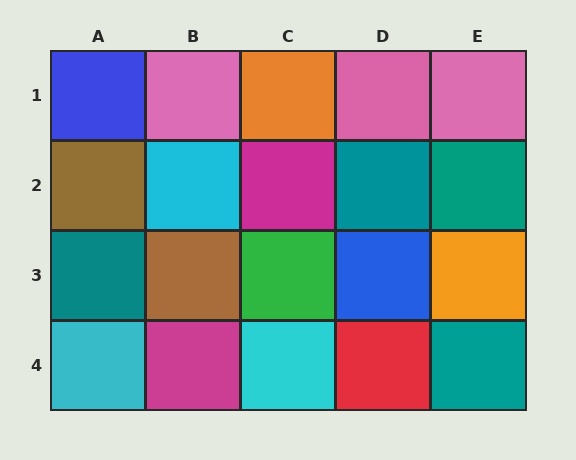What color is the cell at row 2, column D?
Teal.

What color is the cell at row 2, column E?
Teal.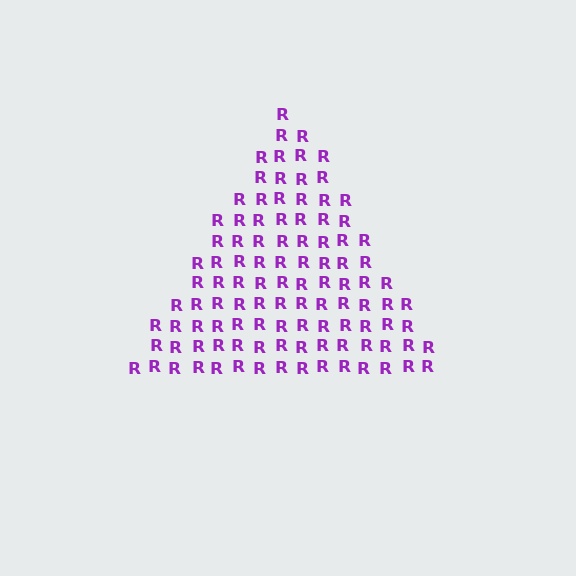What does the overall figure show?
The overall figure shows a triangle.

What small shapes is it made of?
It is made of small letter R's.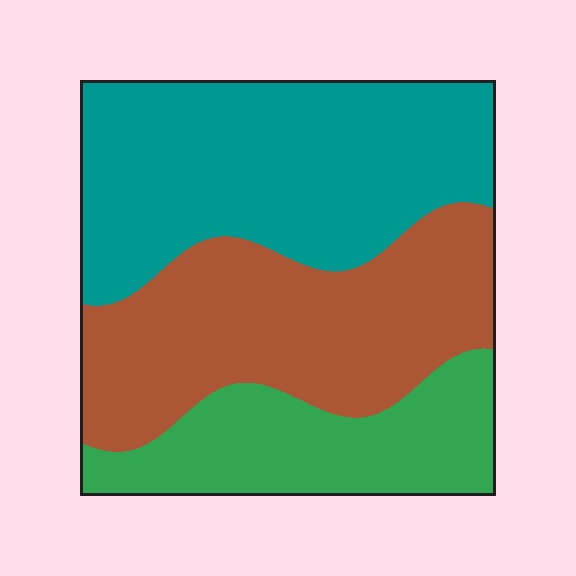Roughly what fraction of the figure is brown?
Brown covers around 35% of the figure.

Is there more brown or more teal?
Teal.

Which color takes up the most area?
Teal, at roughly 40%.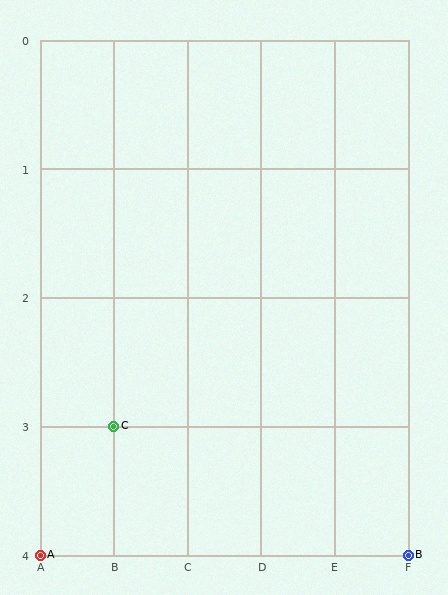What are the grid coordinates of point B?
Point B is at grid coordinates (F, 4).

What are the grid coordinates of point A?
Point A is at grid coordinates (A, 4).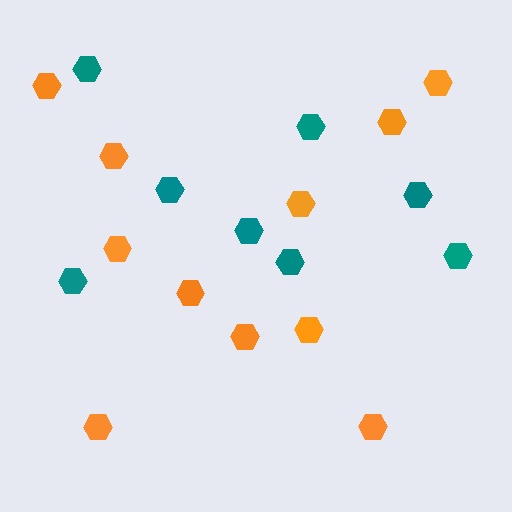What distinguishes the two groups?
There are 2 groups: one group of teal hexagons (8) and one group of orange hexagons (11).